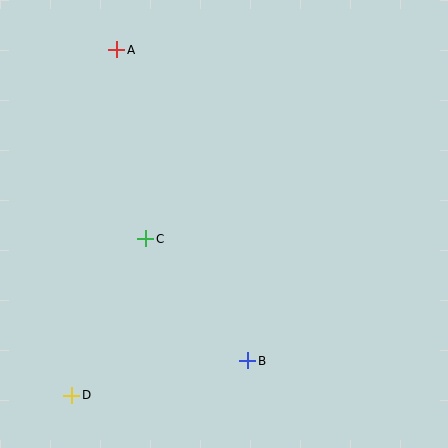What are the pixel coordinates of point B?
Point B is at (248, 361).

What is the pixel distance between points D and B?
The distance between D and B is 179 pixels.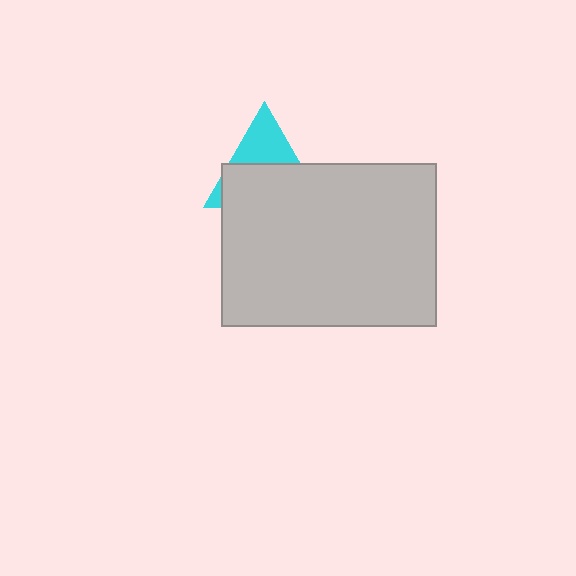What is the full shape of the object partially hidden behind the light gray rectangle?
The partially hidden object is a cyan triangle.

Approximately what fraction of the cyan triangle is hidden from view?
Roughly 61% of the cyan triangle is hidden behind the light gray rectangle.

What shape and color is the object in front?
The object in front is a light gray rectangle.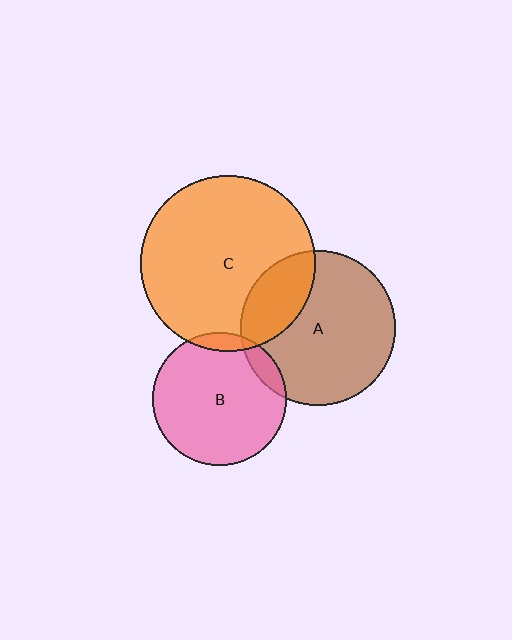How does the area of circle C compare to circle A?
Approximately 1.3 times.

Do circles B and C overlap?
Yes.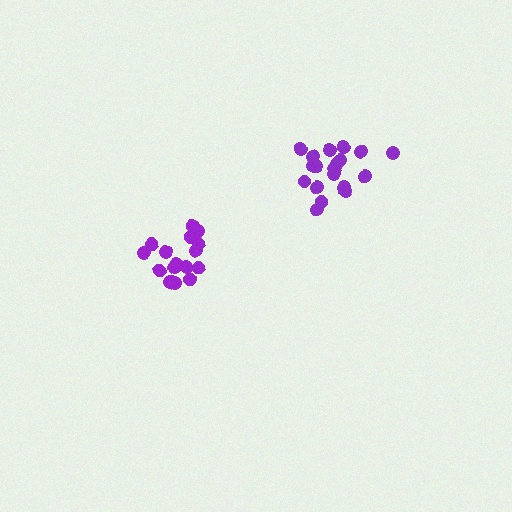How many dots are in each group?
Group 1: 20 dots, Group 2: 16 dots (36 total).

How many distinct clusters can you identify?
There are 2 distinct clusters.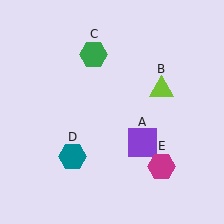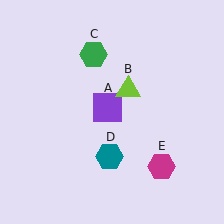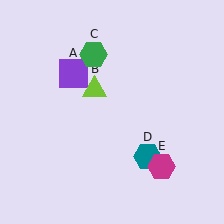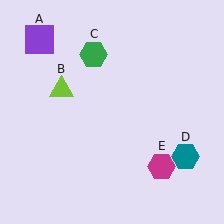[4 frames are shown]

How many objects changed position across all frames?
3 objects changed position: purple square (object A), lime triangle (object B), teal hexagon (object D).